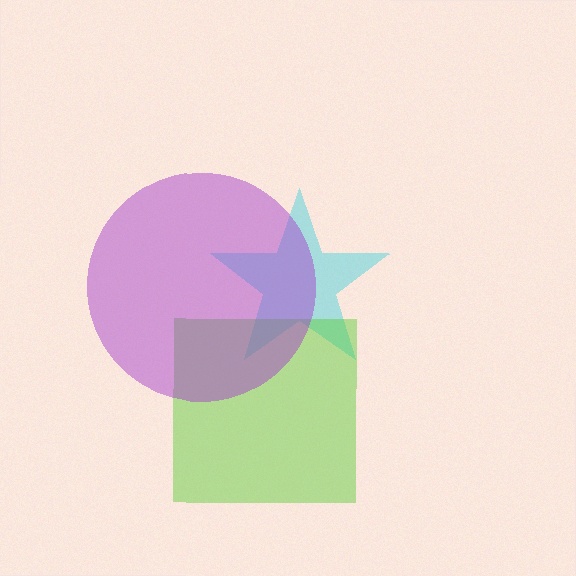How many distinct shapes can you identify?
There are 3 distinct shapes: a cyan star, a lime square, a purple circle.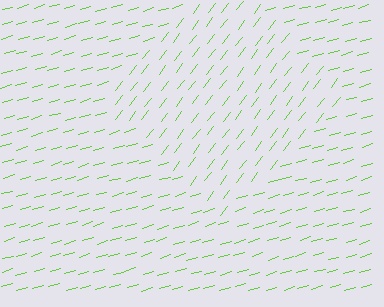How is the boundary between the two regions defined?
The boundary is defined purely by a change in line orientation (approximately 36 degrees difference). All lines are the same color and thickness.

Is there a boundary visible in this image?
Yes, there is a texture boundary formed by a change in line orientation.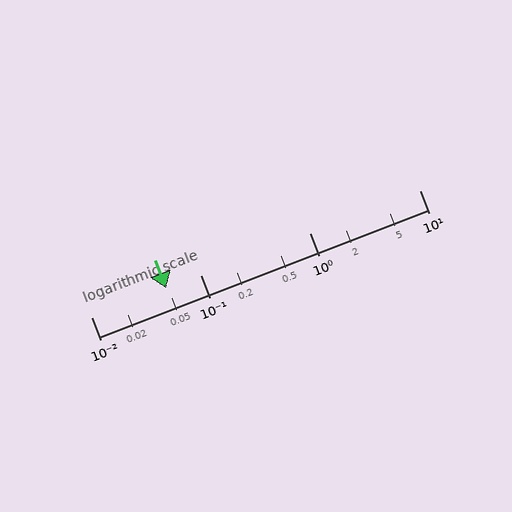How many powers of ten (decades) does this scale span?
The scale spans 3 decades, from 0.01 to 10.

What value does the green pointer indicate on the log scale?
The pointer indicates approximately 0.049.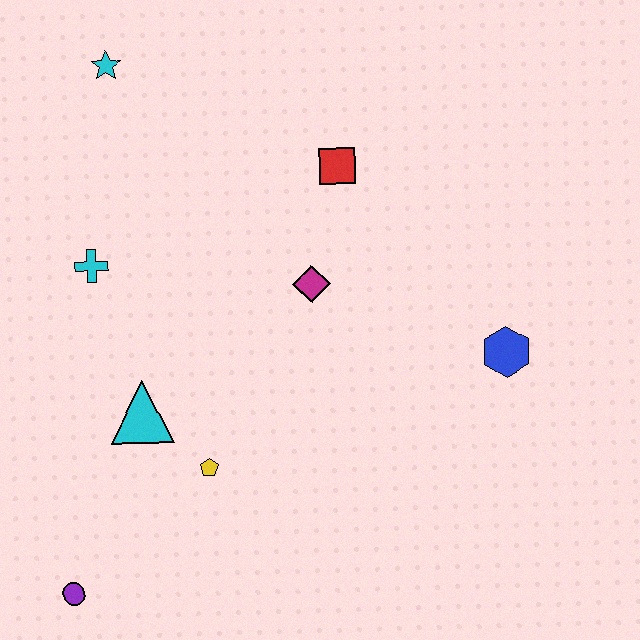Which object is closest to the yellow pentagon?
The cyan triangle is closest to the yellow pentagon.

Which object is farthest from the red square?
The purple circle is farthest from the red square.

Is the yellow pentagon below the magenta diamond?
Yes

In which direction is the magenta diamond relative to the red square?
The magenta diamond is below the red square.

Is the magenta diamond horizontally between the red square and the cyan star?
Yes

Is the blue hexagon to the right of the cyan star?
Yes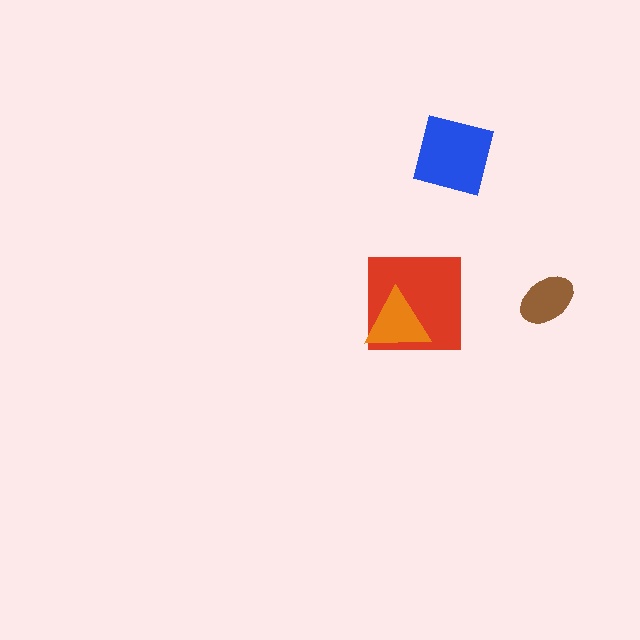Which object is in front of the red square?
The orange triangle is in front of the red square.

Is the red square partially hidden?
Yes, it is partially covered by another shape.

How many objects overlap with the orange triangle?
1 object overlaps with the orange triangle.